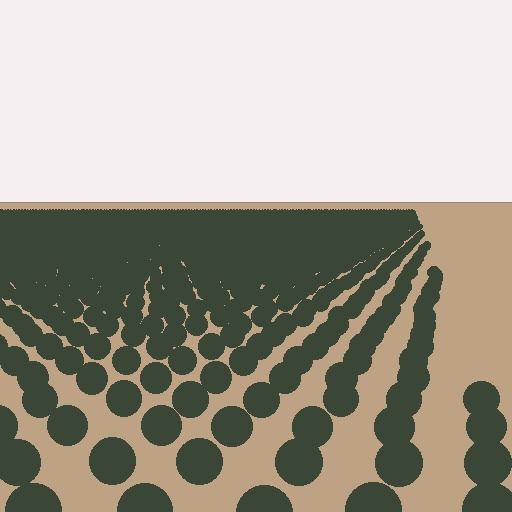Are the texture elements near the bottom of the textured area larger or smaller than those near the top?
Larger. Near the bottom, elements are closer to the viewer and appear at a bigger on-screen size.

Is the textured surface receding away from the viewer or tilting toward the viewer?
The surface is receding away from the viewer. Texture elements get smaller and denser toward the top.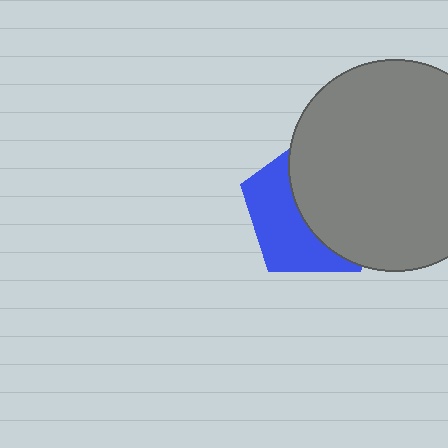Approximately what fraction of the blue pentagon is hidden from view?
Roughly 58% of the blue pentagon is hidden behind the gray circle.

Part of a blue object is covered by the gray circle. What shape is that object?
It is a pentagon.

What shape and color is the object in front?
The object in front is a gray circle.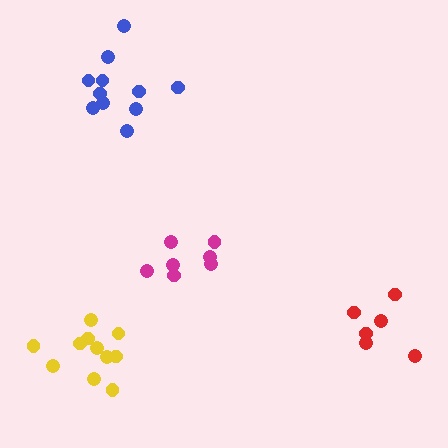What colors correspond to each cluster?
The clusters are colored: magenta, yellow, red, blue.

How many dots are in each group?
Group 1: 7 dots, Group 2: 11 dots, Group 3: 6 dots, Group 4: 11 dots (35 total).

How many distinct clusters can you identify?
There are 4 distinct clusters.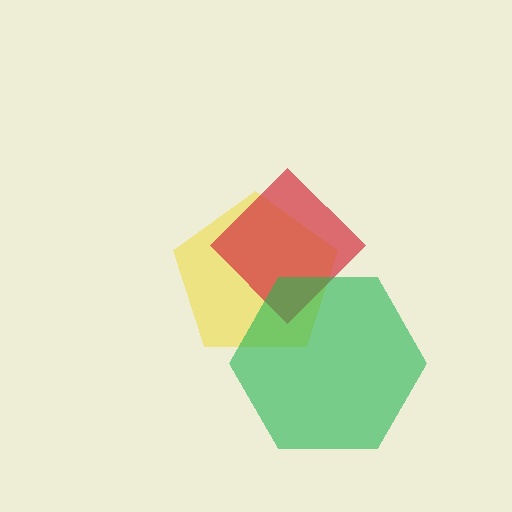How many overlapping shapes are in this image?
There are 3 overlapping shapes in the image.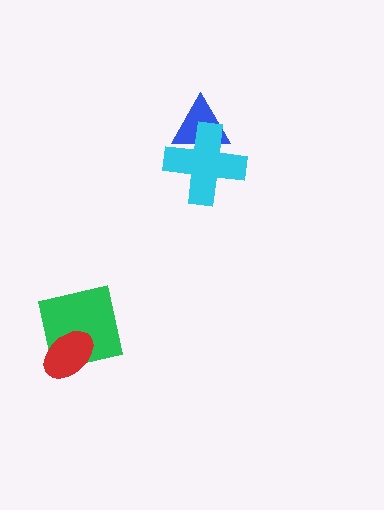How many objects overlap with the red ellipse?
1 object overlaps with the red ellipse.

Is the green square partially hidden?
Yes, it is partially covered by another shape.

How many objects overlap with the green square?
1 object overlaps with the green square.